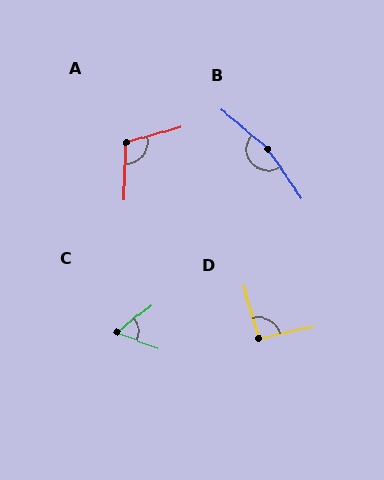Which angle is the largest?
B, at approximately 164 degrees.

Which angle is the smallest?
C, at approximately 59 degrees.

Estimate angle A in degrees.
Approximately 107 degrees.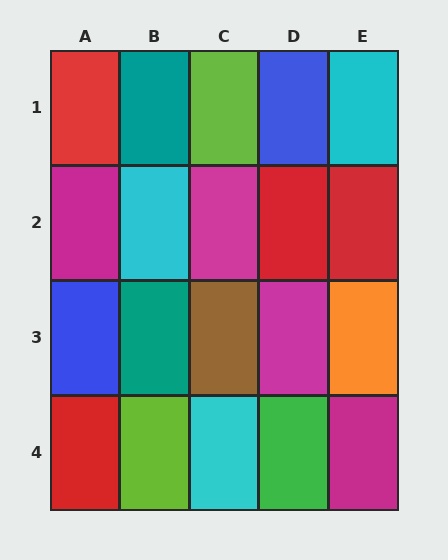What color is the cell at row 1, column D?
Blue.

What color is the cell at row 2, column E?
Red.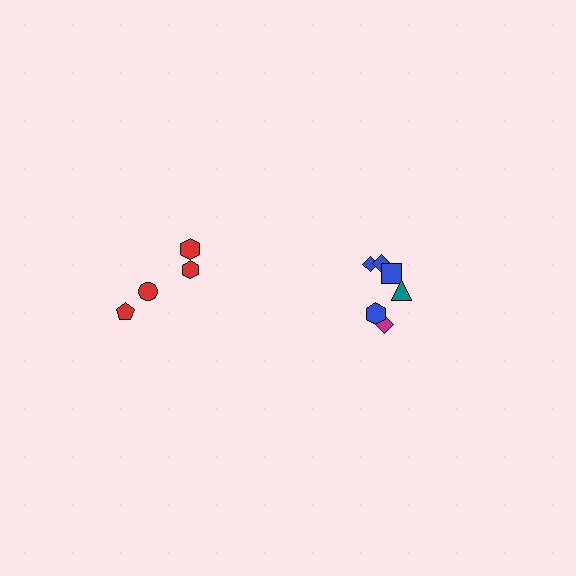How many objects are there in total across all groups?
There are 10 objects.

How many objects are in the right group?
There are 6 objects.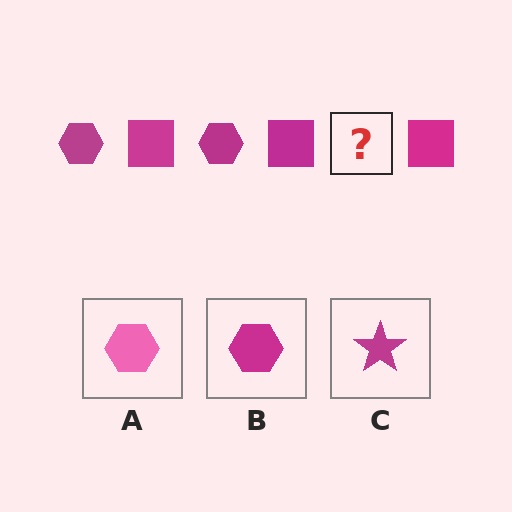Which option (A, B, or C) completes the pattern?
B.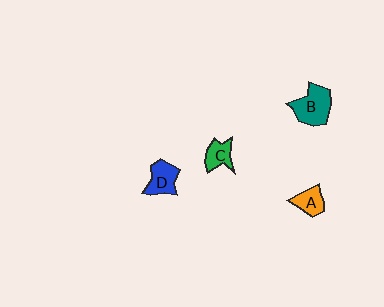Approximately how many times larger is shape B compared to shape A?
Approximately 1.8 times.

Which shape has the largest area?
Shape B (teal).